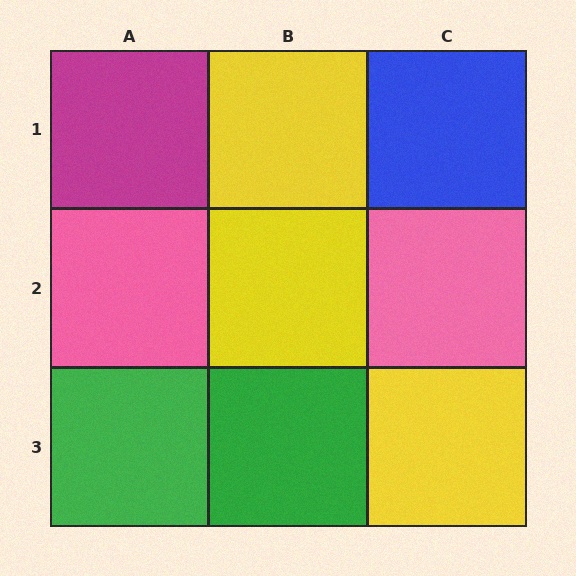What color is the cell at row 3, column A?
Green.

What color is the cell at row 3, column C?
Yellow.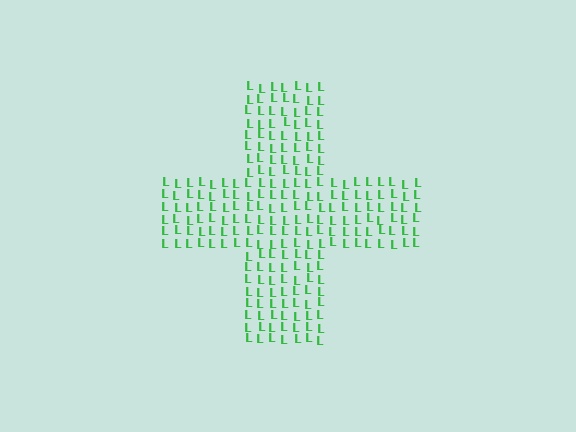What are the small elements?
The small elements are letter L's.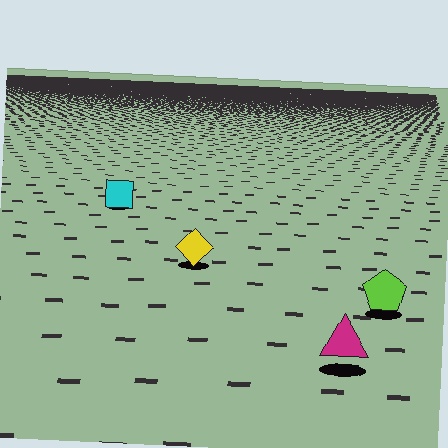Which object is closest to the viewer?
The magenta triangle is closest. The texture marks near it are larger and more spread out.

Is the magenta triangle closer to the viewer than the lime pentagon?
Yes. The magenta triangle is closer — you can tell from the texture gradient: the ground texture is coarser near it.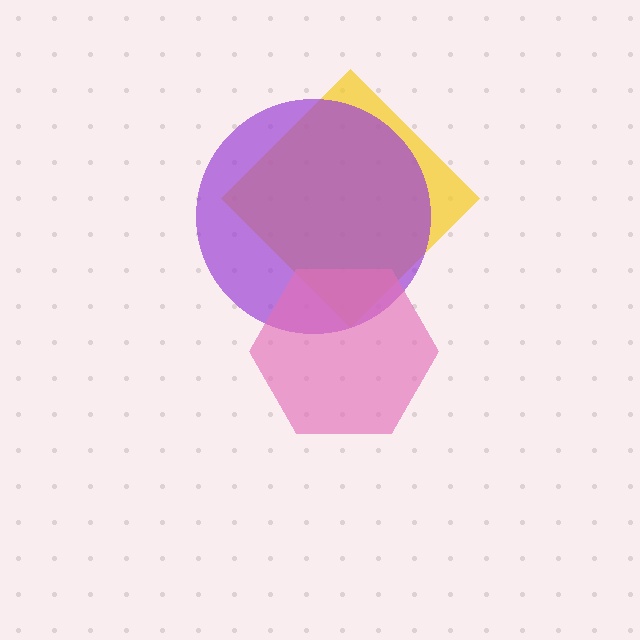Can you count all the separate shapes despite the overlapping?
Yes, there are 3 separate shapes.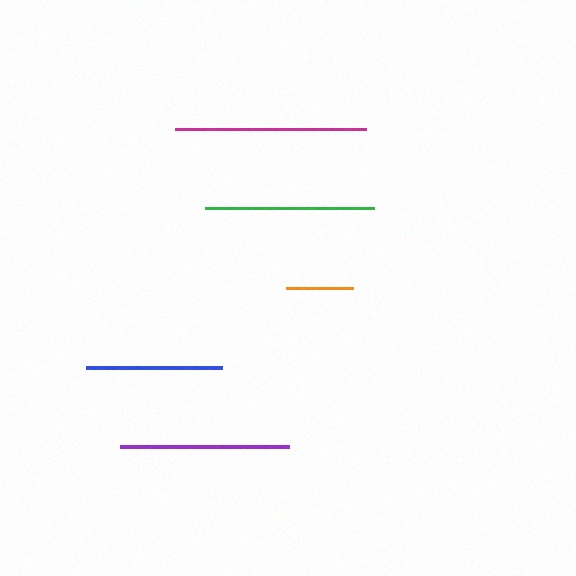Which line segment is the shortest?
The orange line is the shortest at approximately 67 pixels.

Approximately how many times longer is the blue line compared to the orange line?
The blue line is approximately 2.0 times the length of the orange line.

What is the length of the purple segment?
The purple segment is approximately 169 pixels long.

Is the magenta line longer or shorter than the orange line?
The magenta line is longer than the orange line.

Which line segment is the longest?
The magenta line is the longest at approximately 191 pixels.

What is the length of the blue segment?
The blue segment is approximately 135 pixels long.